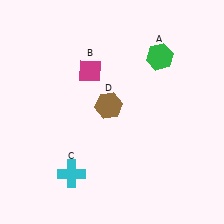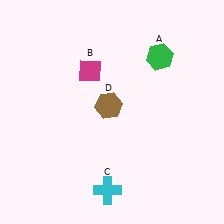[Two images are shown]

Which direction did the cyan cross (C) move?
The cyan cross (C) moved right.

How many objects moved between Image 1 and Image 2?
1 object moved between the two images.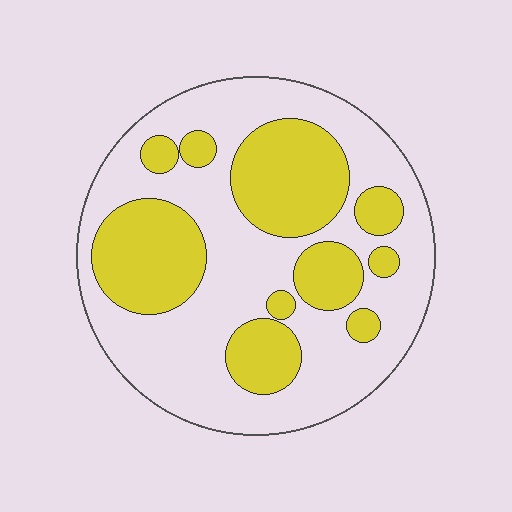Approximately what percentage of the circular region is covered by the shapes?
Approximately 35%.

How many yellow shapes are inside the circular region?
10.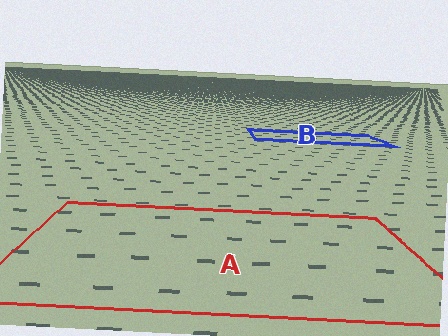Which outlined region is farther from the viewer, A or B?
Region B is farther from the viewer — the texture elements inside it appear smaller and more densely packed.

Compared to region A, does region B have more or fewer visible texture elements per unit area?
Region B has more texture elements per unit area — they are packed more densely because it is farther away.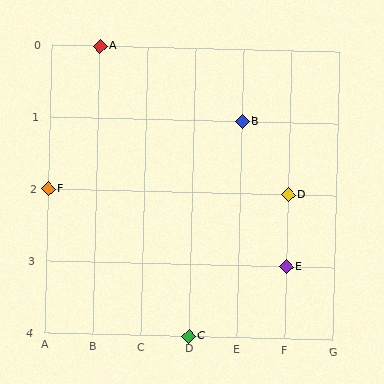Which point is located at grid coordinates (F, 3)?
Point E is at (F, 3).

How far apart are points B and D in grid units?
Points B and D are 1 column and 1 row apart (about 1.4 grid units diagonally).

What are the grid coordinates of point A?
Point A is at grid coordinates (B, 0).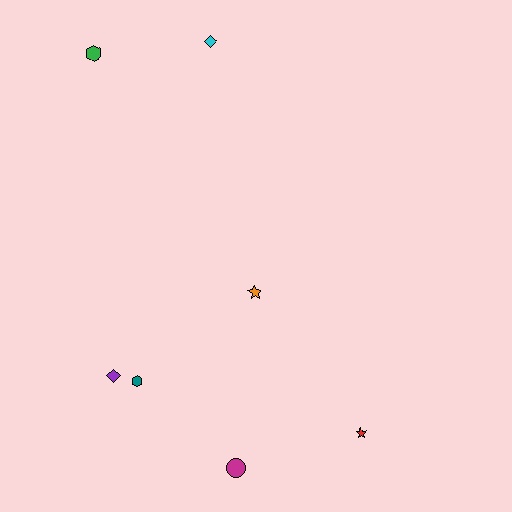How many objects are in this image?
There are 7 objects.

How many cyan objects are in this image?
There is 1 cyan object.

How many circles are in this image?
There is 1 circle.